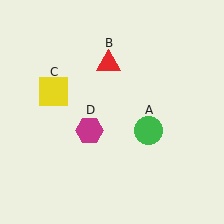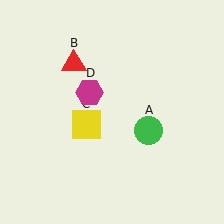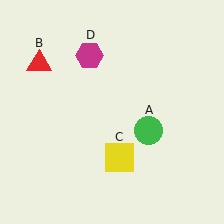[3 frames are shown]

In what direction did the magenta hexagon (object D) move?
The magenta hexagon (object D) moved up.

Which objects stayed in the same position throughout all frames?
Green circle (object A) remained stationary.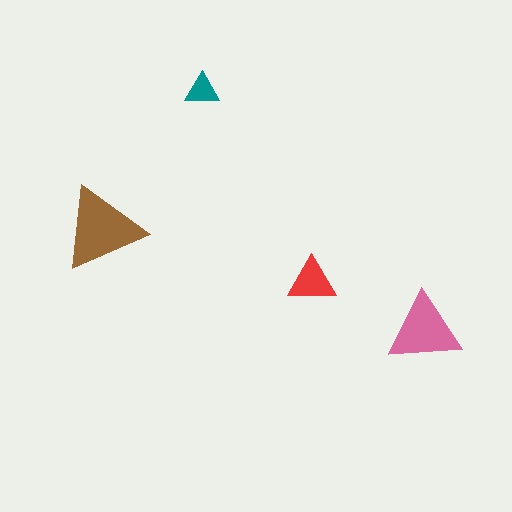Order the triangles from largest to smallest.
the brown one, the pink one, the red one, the teal one.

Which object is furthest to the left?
The brown triangle is leftmost.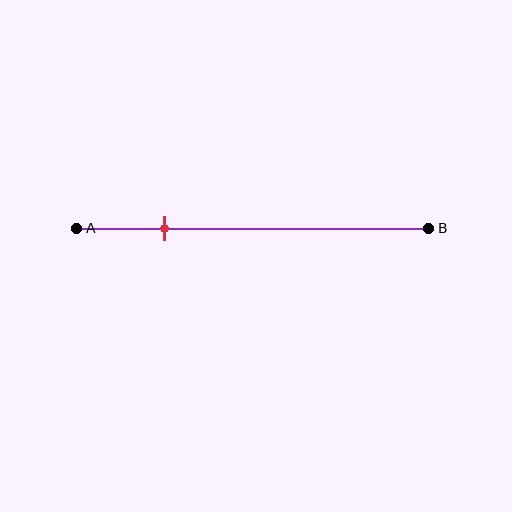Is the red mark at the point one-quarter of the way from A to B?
Yes, the mark is approximately at the one-quarter point.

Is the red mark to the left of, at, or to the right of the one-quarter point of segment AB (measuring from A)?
The red mark is approximately at the one-quarter point of segment AB.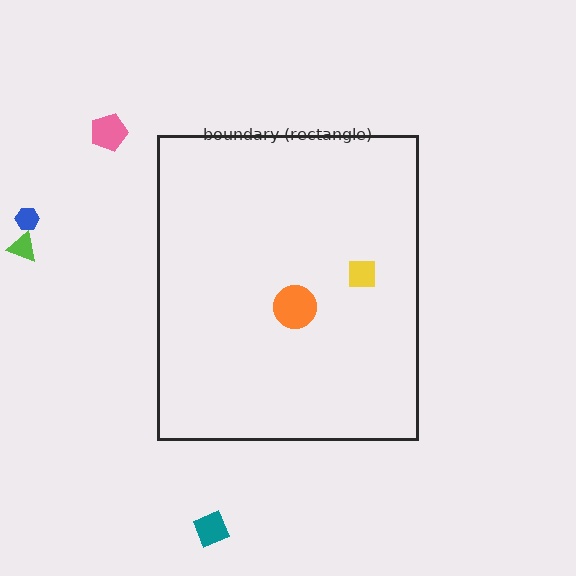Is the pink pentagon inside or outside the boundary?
Outside.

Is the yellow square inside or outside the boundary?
Inside.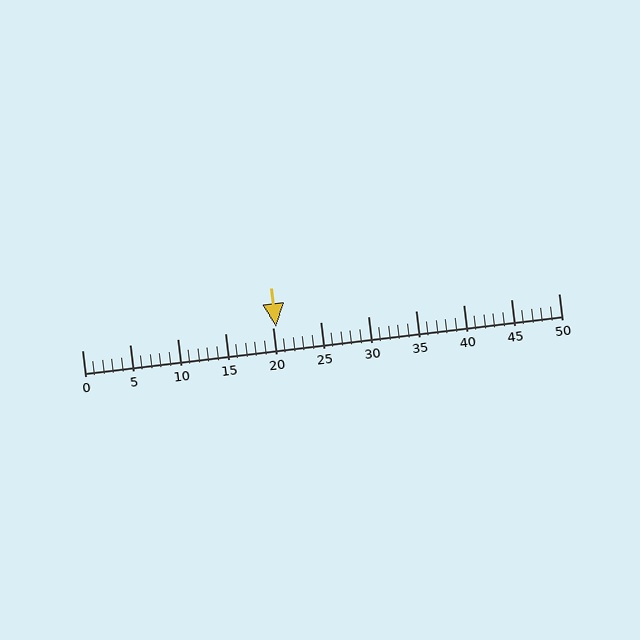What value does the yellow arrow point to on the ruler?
The yellow arrow points to approximately 20.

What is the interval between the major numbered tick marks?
The major tick marks are spaced 5 units apart.